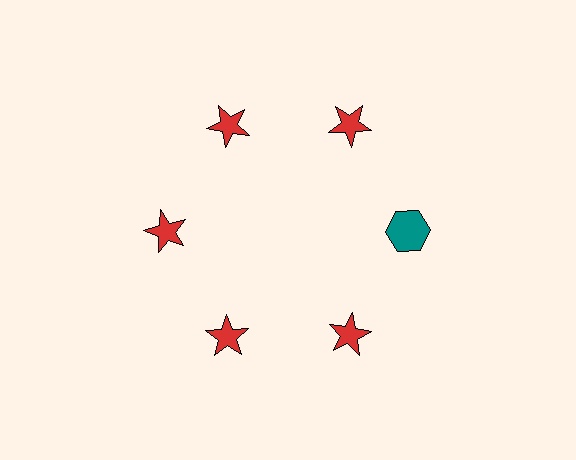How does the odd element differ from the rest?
It differs in both color (teal instead of red) and shape (hexagon instead of star).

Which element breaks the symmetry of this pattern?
The teal hexagon at roughly the 3 o'clock position breaks the symmetry. All other shapes are red stars.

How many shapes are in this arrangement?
There are 6 shapes arranged in a ring pattern.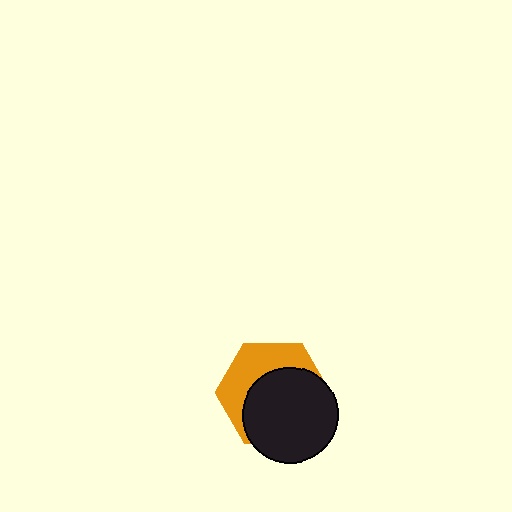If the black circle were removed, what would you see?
You would see the complete orange hexagon.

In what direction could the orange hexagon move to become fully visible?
The orange hexagon could move toward the upper-left. That would shift it out from behind the black circle entirely.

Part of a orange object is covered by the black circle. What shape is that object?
It is a hexagon.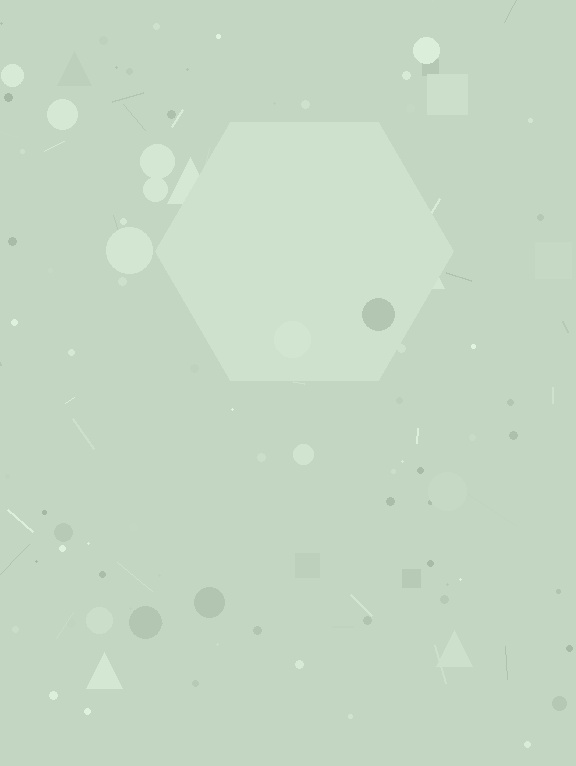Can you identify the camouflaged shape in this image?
The camouflaged shape is a hexagon.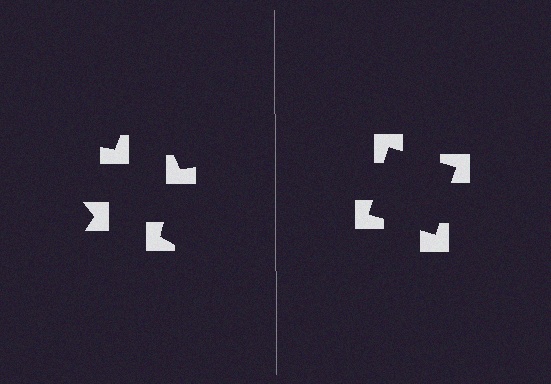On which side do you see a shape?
An illusory square appears on the right side. On the left side the wedge cuts are rotated, so no coherent shape forms.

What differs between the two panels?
The notched squares are positioned identically on both sides; only the wedge orientations differ. On the right they align to a square; on the left they are misaligned.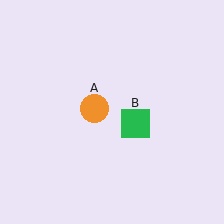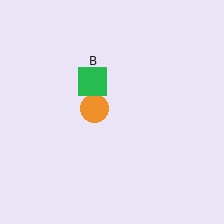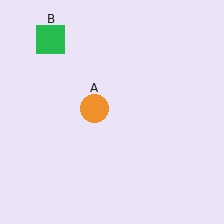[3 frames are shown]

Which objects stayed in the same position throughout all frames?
Orange circle (object A) remained stationary.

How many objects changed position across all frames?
1 object changed position: green square (object B).